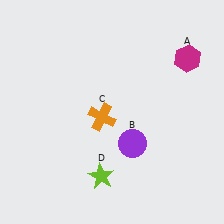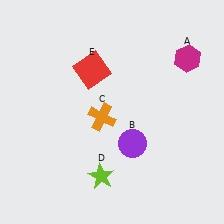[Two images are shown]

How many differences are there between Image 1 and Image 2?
There is 1 difference between the two images.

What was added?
A red square (E) was added in Image 2.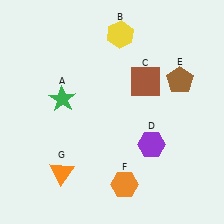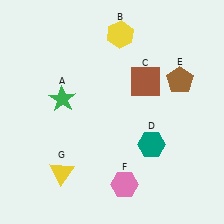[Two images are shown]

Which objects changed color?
D changed from purple to teal. F changed from orange to pink. G changed from orange to yellow.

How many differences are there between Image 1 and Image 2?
There are 3 differences between the two images.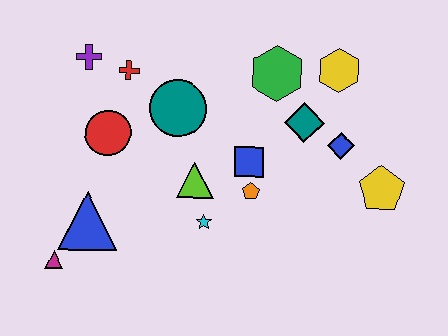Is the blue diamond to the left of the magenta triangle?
No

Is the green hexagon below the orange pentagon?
No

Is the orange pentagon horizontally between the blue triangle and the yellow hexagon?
Yes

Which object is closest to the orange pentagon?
The blue square is closest to the orange pentagon.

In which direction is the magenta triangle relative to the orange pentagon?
The magenta triangle is to the left of the orange pentagon.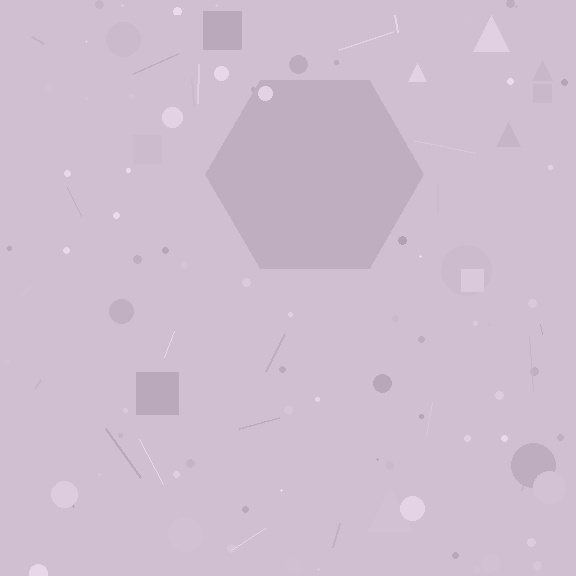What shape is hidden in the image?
A hexagon is hidden in the image.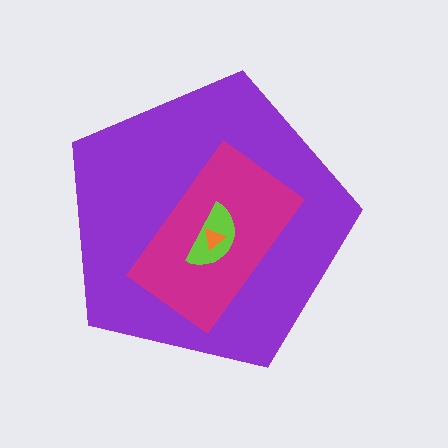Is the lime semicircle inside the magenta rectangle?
Yes.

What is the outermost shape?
The purple pentagon.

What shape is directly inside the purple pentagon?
The magenta rectangle.